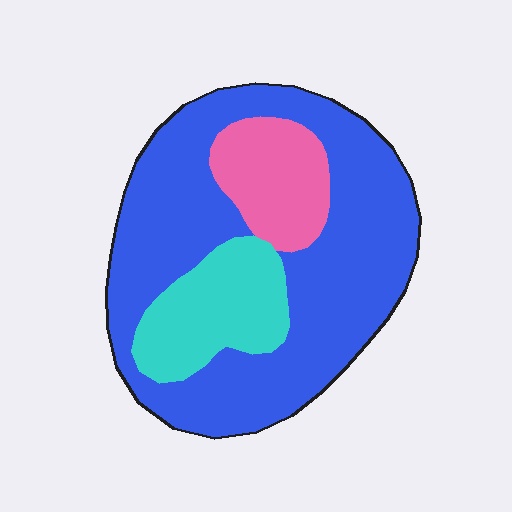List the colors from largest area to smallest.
From largest to smallest: blue, cyan, pink.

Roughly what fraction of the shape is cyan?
Cyan covers around 20% of the shape.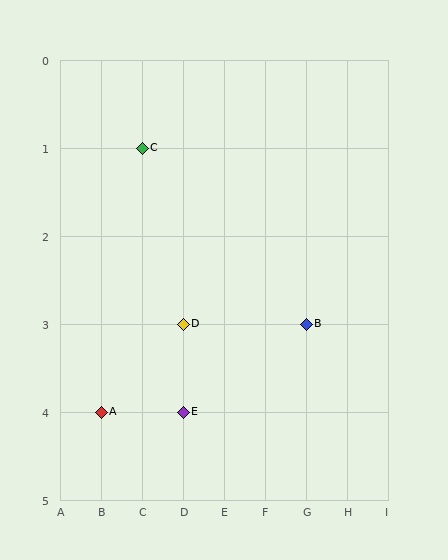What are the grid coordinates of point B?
Point B is at grid coordinates (G, 3).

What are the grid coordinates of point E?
Point E is at grid coordinates (D, 4).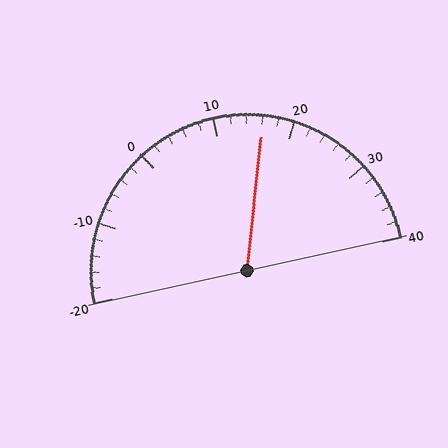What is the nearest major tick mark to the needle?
The nearest major tick mark is 20.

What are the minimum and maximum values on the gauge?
The gauge ranges from -20 to 40.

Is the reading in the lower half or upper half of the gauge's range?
The reading is in the upper half of the range (-20 to 40).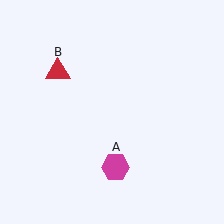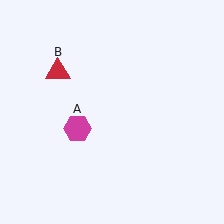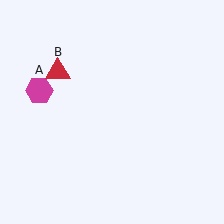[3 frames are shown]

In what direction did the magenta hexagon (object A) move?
The magenta hexagon (object A) moved up and to the left.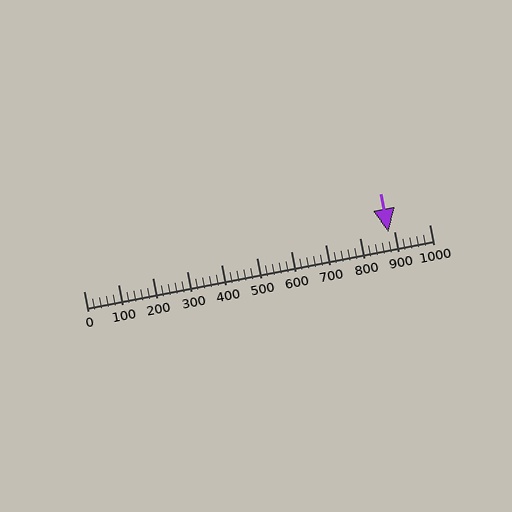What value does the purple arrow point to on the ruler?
The purple arrow points to approximately 884.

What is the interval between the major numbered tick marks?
The major tick marks are spaced 100 units apart.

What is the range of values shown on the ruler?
The ruler shows values from 0 to 1000.